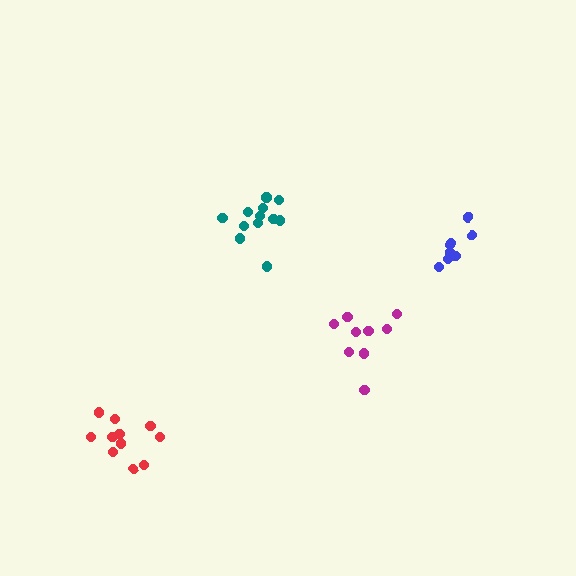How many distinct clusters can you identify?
There are 4 distinct clusters.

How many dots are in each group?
Group 1: 12 dots, Group 2: 11 dots, Group 3: 8 dots, Group 4: 9 dots (40 total).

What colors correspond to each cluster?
The clusters are colored: teal, red, blue, magenta.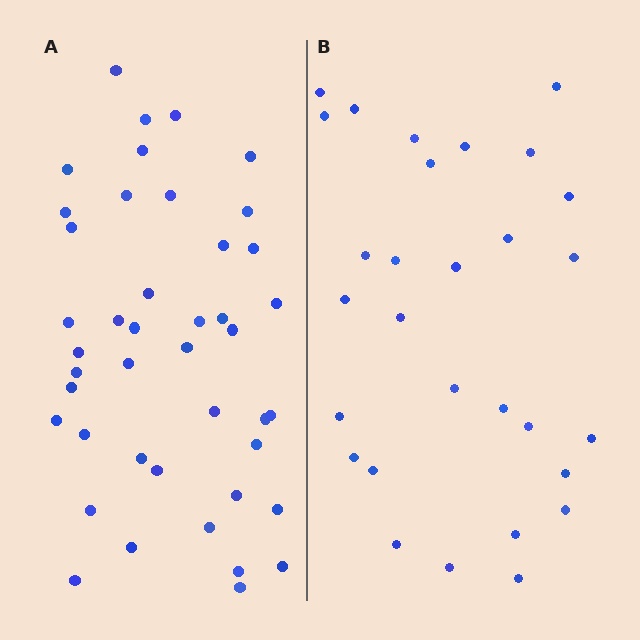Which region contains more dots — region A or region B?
Region A (the left region) has more dots.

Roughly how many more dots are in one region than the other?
Region A has approximately 15 more dots than region B.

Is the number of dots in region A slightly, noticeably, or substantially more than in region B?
Region A has substantially more. The ratio is roughly 1.5 to 1.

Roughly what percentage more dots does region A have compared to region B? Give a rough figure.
About 50% more.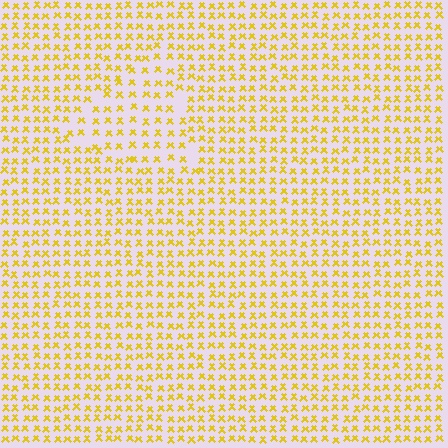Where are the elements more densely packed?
The elements are more densely packed outside the triangle boundary.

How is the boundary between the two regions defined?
The boundary is defined by a change in element density (approximately 1.5x ratio). All elements are the same color, size, and shape.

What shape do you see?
I see a triangle.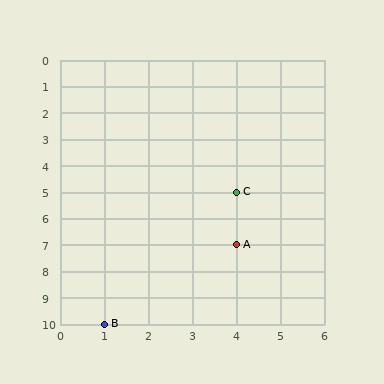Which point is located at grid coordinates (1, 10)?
Point B is at (1, 10).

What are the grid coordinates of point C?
Point C is at grid coordinates (4, 5).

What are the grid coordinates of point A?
Point A is at grid coordinates (4, 7).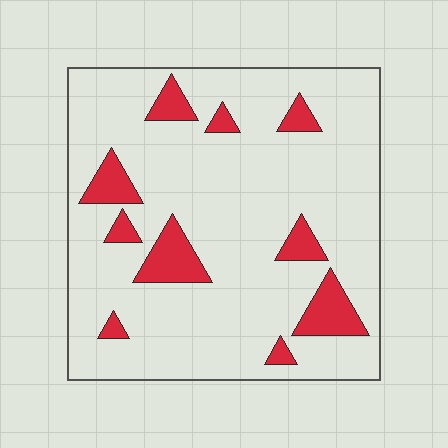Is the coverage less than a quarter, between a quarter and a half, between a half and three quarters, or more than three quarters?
Less than a quarter.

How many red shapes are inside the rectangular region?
10.